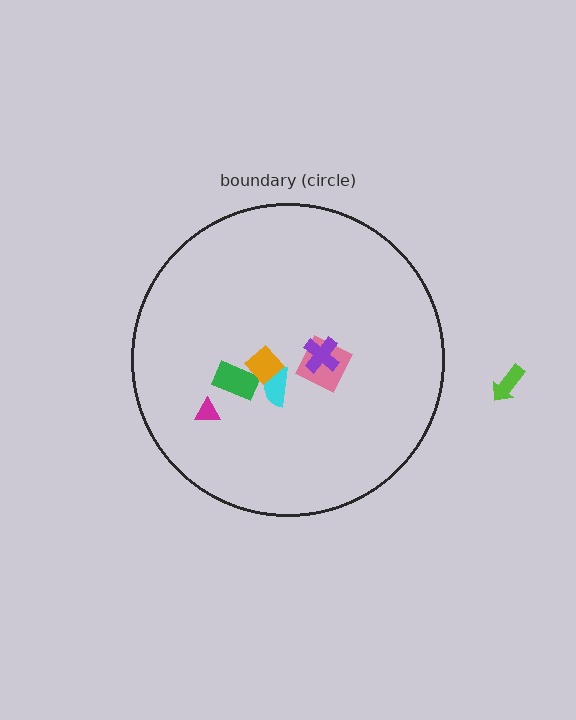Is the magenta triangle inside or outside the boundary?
Inside.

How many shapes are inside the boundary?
6 inside, 1 outside.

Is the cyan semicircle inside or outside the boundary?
Inside.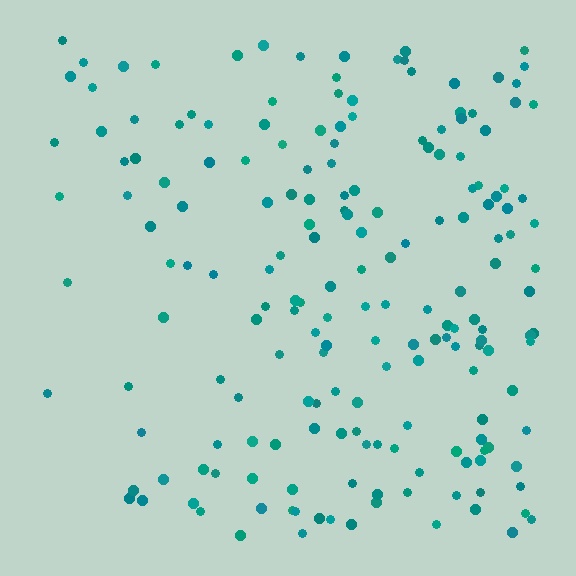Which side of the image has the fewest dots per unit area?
The left.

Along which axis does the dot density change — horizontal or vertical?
Horizontal.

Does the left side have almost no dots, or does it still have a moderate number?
Still a moderate number, just noticeably fewer than the right.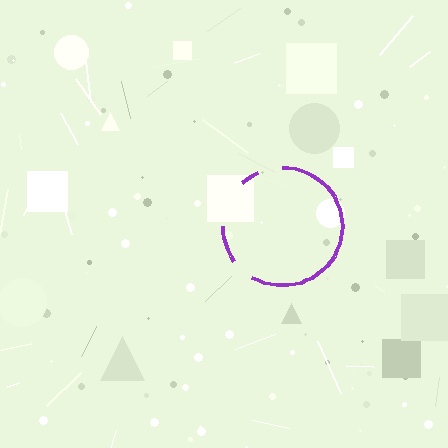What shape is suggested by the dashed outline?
The dashed outline suggests a circle.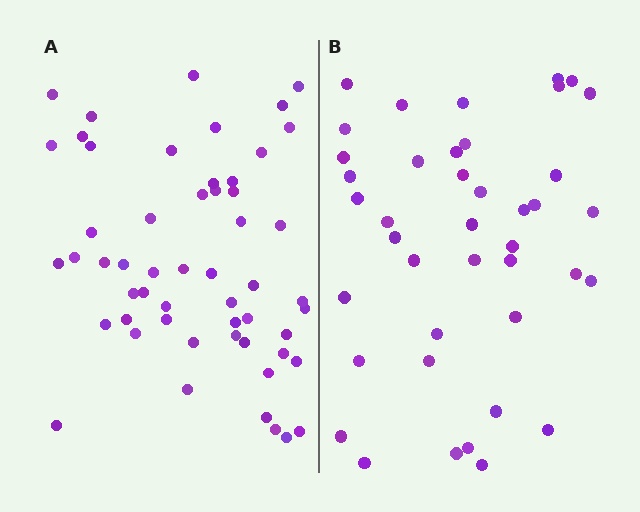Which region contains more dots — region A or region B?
Region A (the left region) has more dots.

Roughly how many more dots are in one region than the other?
Region A has approximately 15 more dots than region B.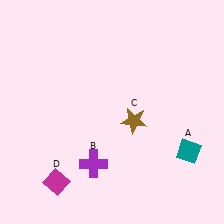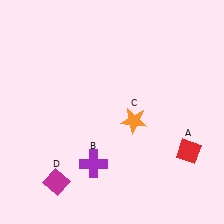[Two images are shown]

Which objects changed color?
A changed from teal to red. C changed from brown to orange.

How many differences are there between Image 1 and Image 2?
There are 2 differences between the two images.